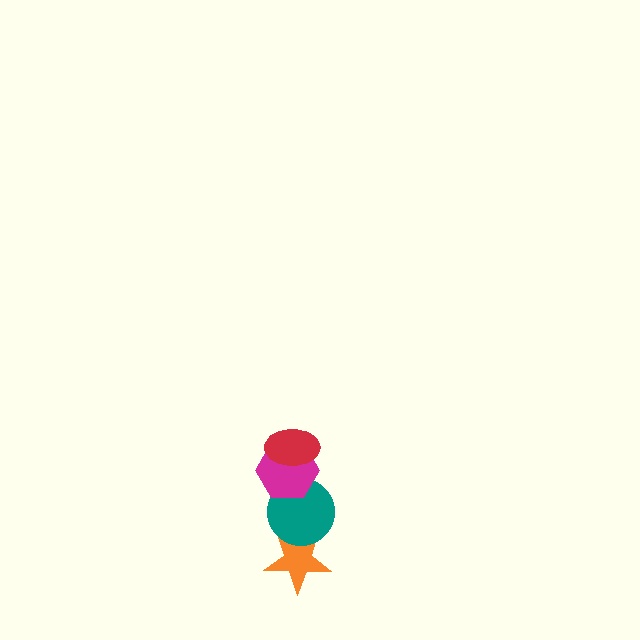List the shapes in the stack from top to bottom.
From top to bottom: the red ellipse, the magenta hexagon, the teal circle, the orange star.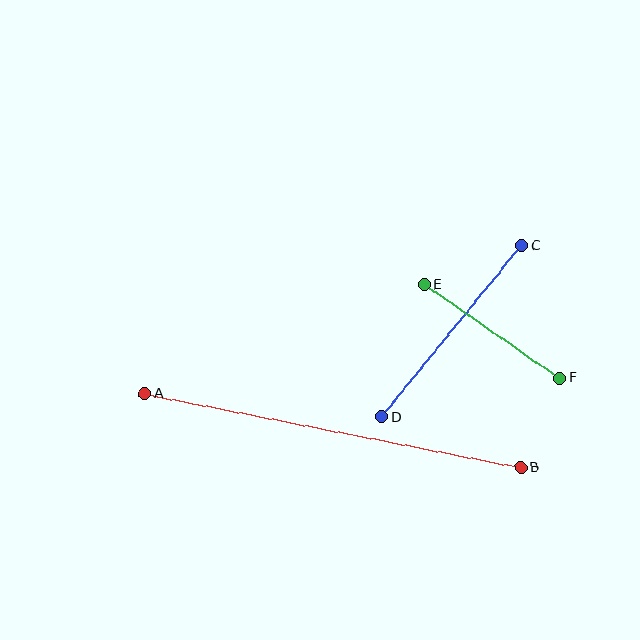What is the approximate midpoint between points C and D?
The midpoint is at approximately (452, 331) pixels.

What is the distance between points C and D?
The distance is approximately 221 pixels.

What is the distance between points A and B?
The distance is approximately 383 pixels.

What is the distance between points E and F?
The distance is approximately 165 pixels.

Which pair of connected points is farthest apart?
Points A and B are farthest apart.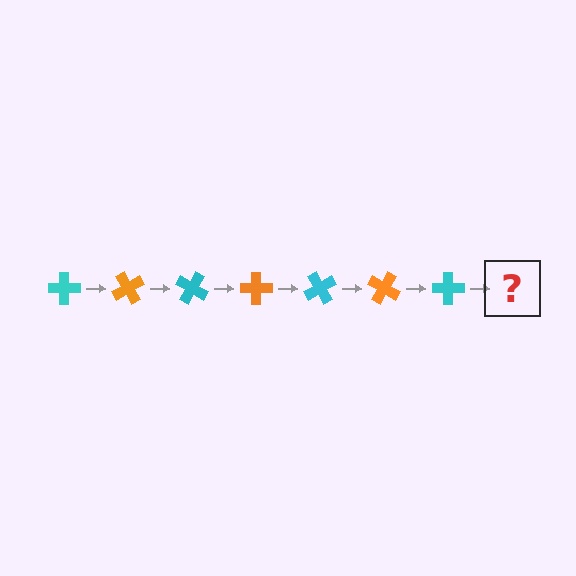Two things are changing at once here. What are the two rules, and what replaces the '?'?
The two rules are that it rotates 60 degrees each step and the color cycles through cyan and orange. The '?' should be an orange cross, rotated 420 degrees from the start.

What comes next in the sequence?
The next element should be an orange cross, rotated 420 degrees from the start.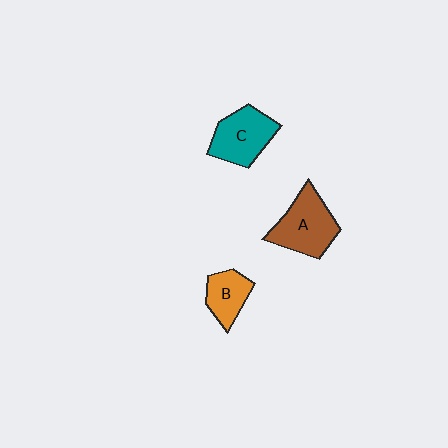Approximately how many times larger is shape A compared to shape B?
Approximately 1.6 times.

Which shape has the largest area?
Shape A (brown).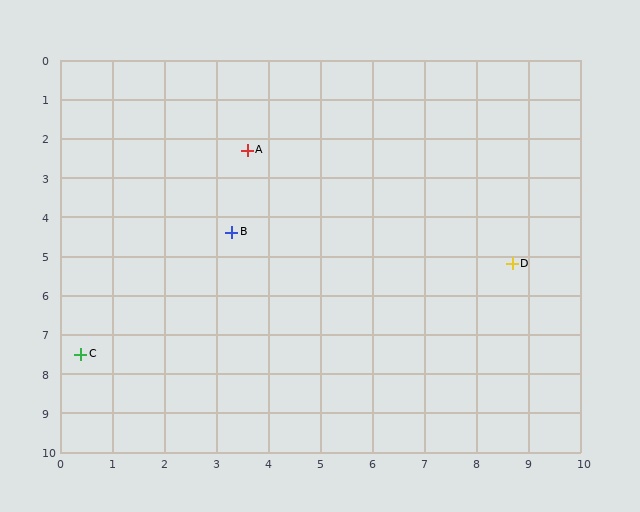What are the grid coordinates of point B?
Point B is at approximately (3.3, 4.4).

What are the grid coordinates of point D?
Point D is at approximately (8.7, 5.2).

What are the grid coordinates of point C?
Point C is at approximately (0.4, 7.5).